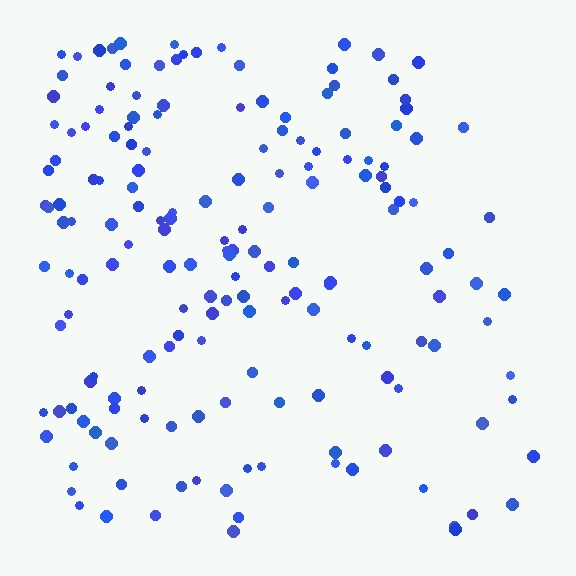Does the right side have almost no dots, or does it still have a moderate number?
Still a moderate number, just noticeably fewer than the left.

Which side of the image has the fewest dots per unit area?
The right.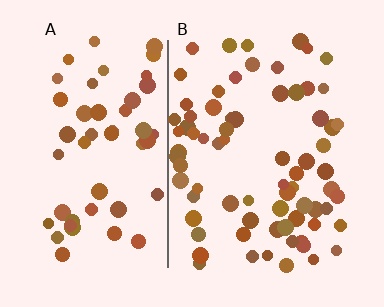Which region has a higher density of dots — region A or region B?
B (the right).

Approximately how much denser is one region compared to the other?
Approximately 1.4× — region B over region A.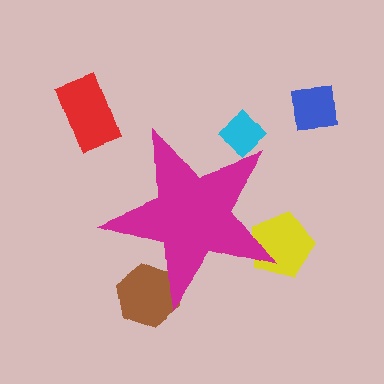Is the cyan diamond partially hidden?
Yes, the cyan diamond is partially hidden behind the magenta star.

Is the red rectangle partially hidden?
No, the red rectangle is fully visible.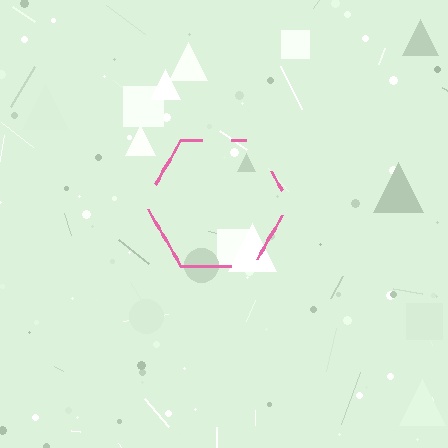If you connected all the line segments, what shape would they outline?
They would outline a hexagon.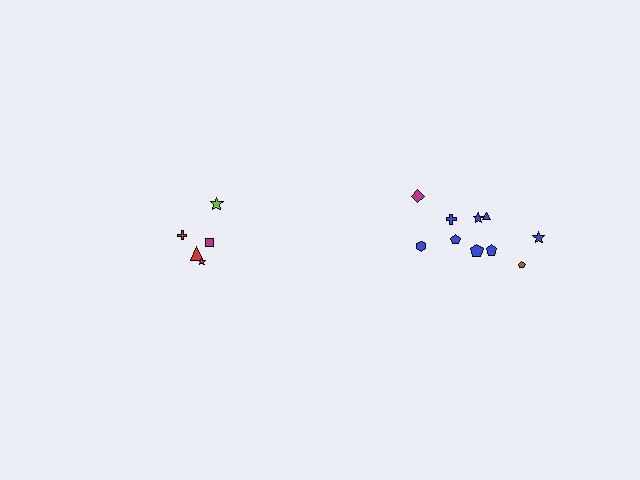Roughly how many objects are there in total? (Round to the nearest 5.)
Roughly 15 objects in total.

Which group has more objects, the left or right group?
The right group.